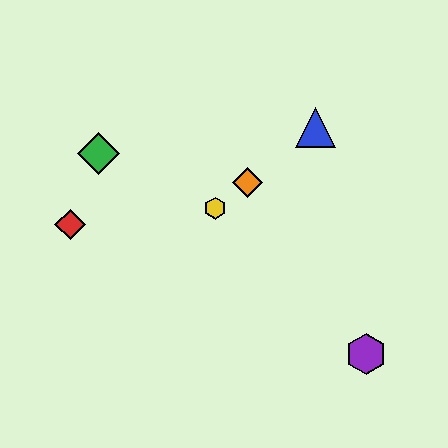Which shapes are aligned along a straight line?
The blue triangle, the yellow hexagon, the orange diamond are aligned along a straight line.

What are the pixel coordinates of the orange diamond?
The orange diamond is at (247, 182).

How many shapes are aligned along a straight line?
3 shapes (the blue triangle, the yellow hexagon, the orange diamond) are aligned along a straight line.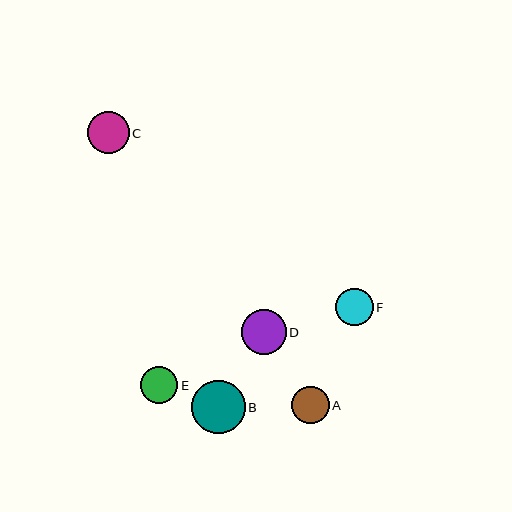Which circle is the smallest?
Circle E is the smallest with a size of approximately 37 pixels.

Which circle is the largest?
Circle B is the largest with a size of approximately 53 pixels.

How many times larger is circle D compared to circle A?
Circle D is approximately 1.2 times the size of circle A.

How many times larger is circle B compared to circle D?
Circle B is approximately 1.2 times the size of circle D.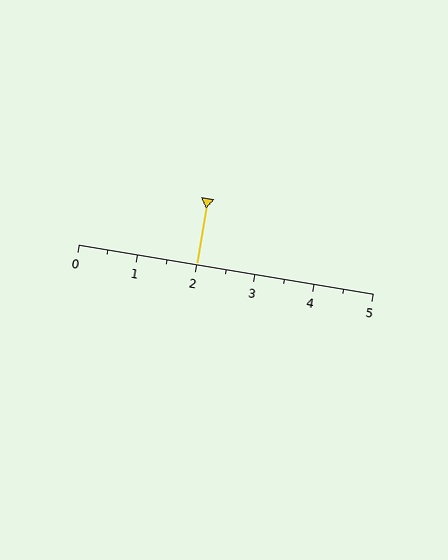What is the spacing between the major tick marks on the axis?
The major ticks are spaced 1 apart.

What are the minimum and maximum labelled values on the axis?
The axis runs from 0 to 5.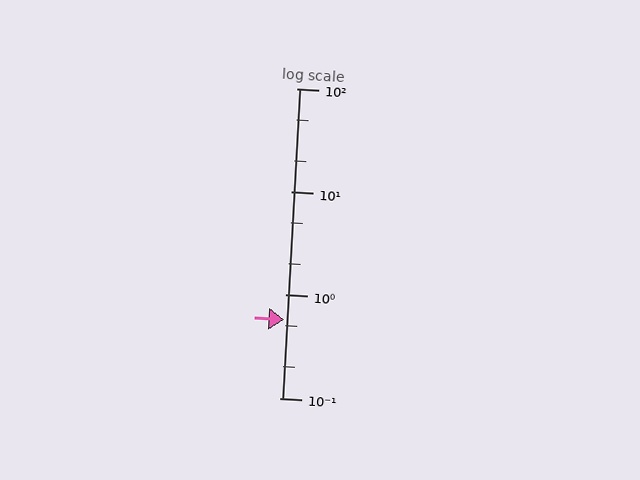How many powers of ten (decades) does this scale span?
The scale spans 3 decades, from 0.1 to 100.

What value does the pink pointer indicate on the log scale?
The pointer indicates approximately 0.58.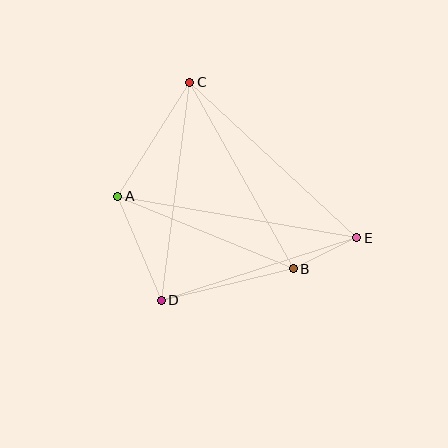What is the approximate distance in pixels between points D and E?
The distance between D and E is approximately 205 pixels.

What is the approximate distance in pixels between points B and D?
The distance between B and D is approximately 135 pixels.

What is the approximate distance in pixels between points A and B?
The distance between A and B is approximately 190 pixels.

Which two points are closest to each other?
Points B and E are closest to each other.